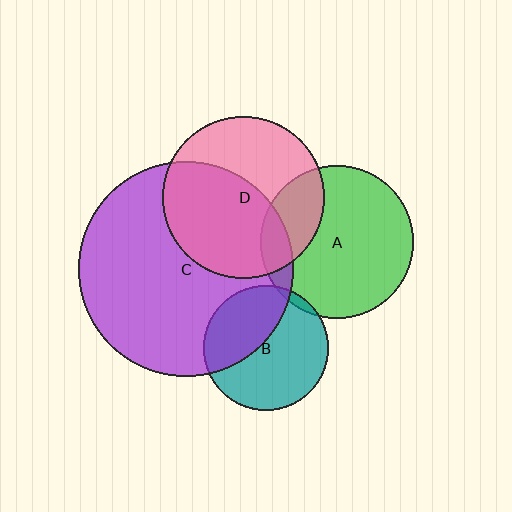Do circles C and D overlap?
Yes.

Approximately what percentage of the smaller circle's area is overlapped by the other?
Approximately 55%.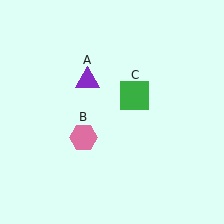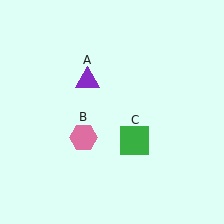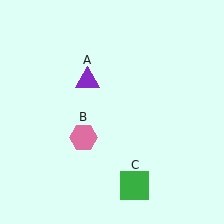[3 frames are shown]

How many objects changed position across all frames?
1 object changed position: green square (object C).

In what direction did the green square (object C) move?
The green square (object C) moved down.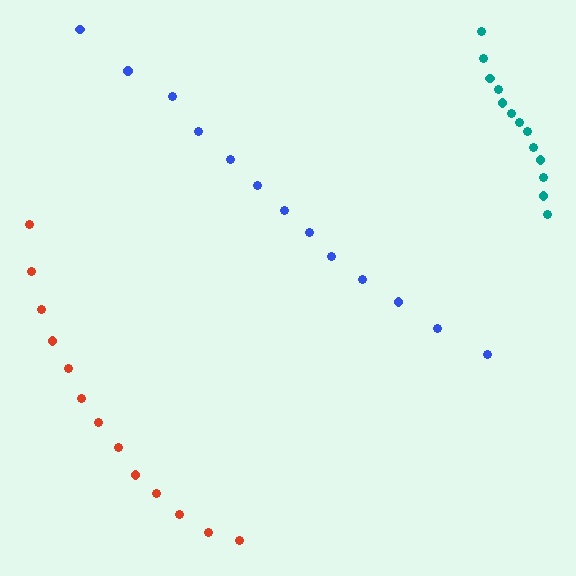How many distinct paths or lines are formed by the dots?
There are 3 distinct paths.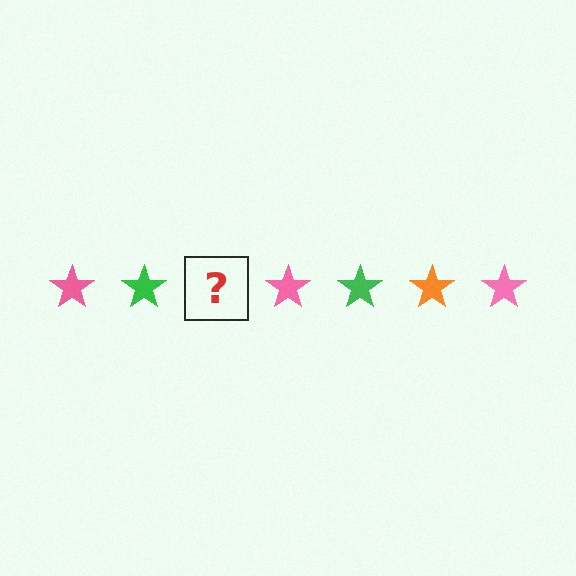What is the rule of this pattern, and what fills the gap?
The rule is that the pattern cycles through pink, green, orange stars. The gap should be filled with an orange star.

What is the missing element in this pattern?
The missing element is an orange star.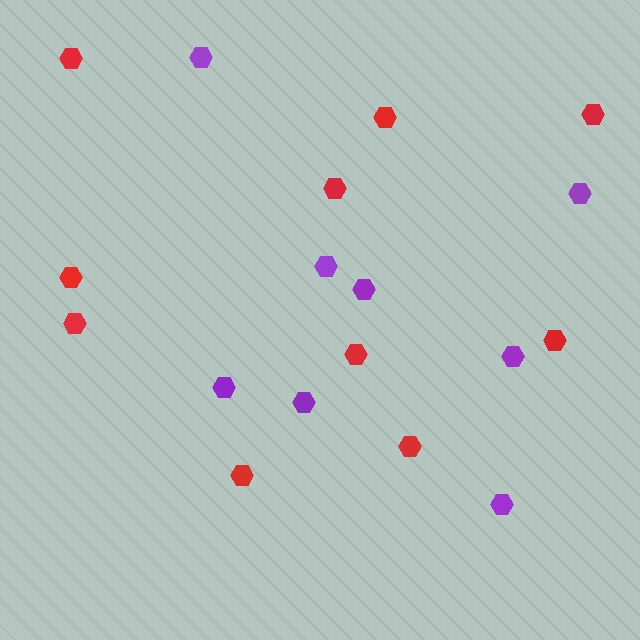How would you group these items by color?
There are 2 groups: one group of red hexagons (10) and one group of purple hexagons (8).